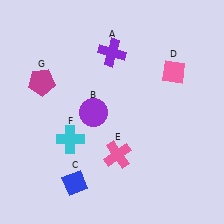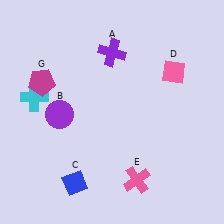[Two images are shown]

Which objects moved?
The objects that moved are: the purple circle (B), the pink cross (E), the cyan cross (F).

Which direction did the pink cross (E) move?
The pink cross (E) moved down.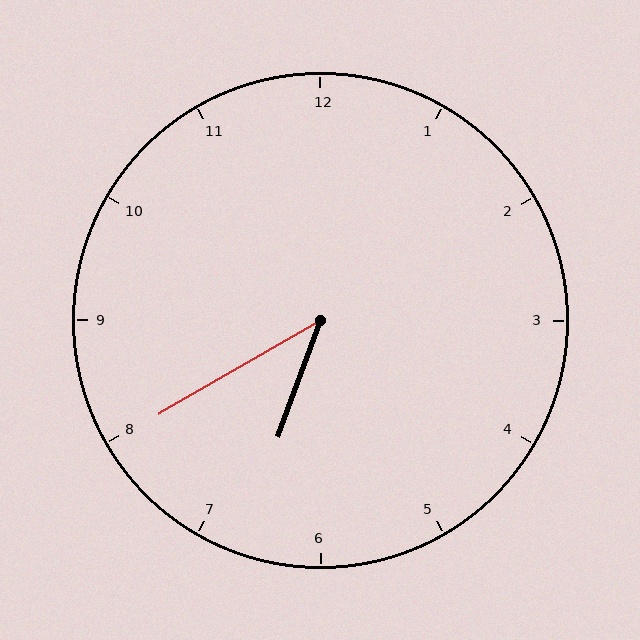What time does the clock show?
6:40.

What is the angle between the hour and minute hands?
Approximately 40 degrees.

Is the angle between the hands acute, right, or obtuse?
It is acute.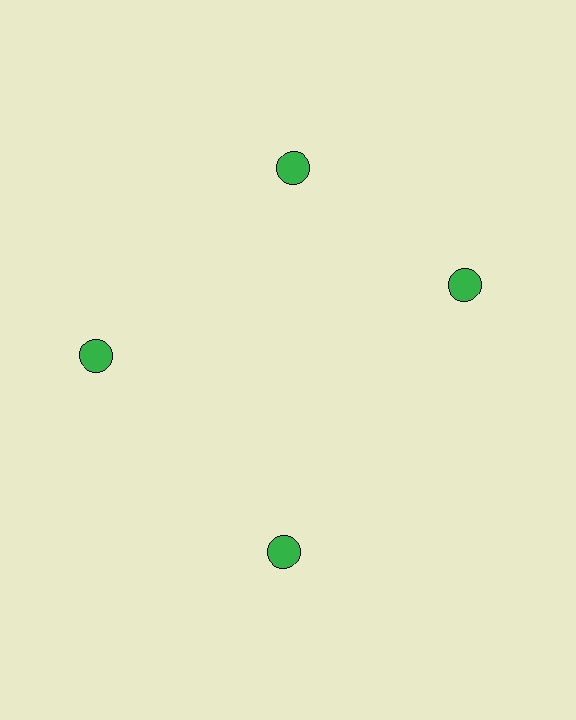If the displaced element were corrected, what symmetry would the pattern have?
It would have 4-fold rotational symmetry — the pattern would map onto itself every 90 degrees.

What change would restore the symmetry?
The symmetry would be restored by rotating it back into even spacing with its neighbors so that all 4 circles sit at equal angles and equal distance from the center.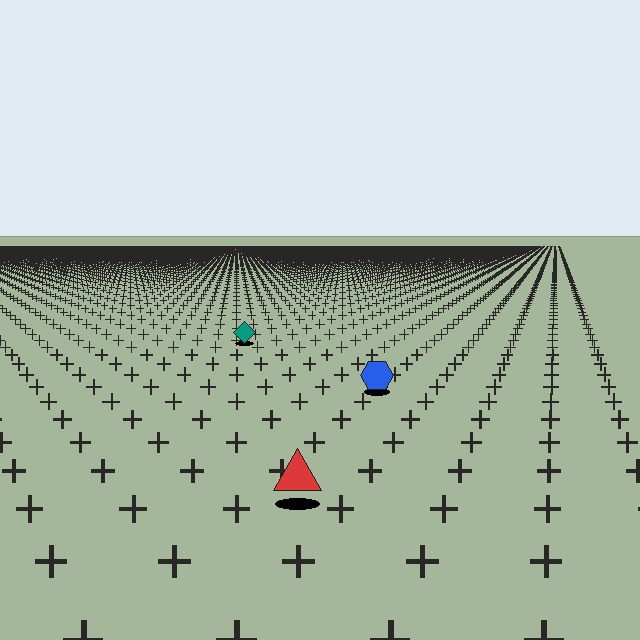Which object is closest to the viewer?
The red triangle is closest. The texture marks near it are larger and more spread out.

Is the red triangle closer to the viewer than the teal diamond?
Yes. The red triangle is closer — you can tell from the texture gradient: the ground texture is coarser near it.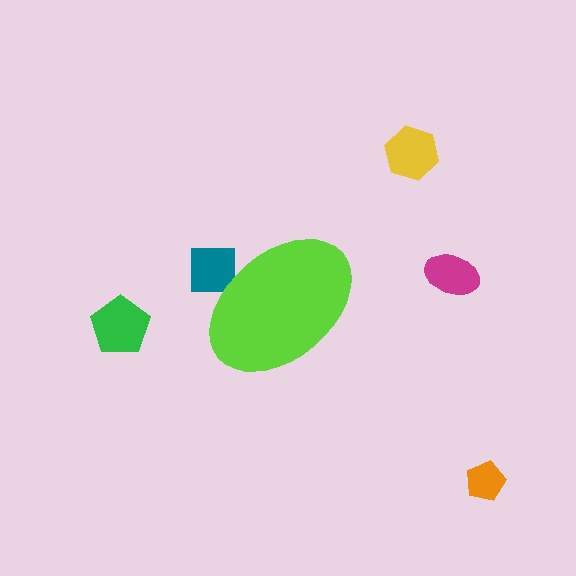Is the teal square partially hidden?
Yes, the teal square is partially hidden behind the lime ellipse.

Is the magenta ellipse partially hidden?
No, the magenta ellipse is fully visible.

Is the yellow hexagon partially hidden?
No, the yellow hexagon is fully visible.